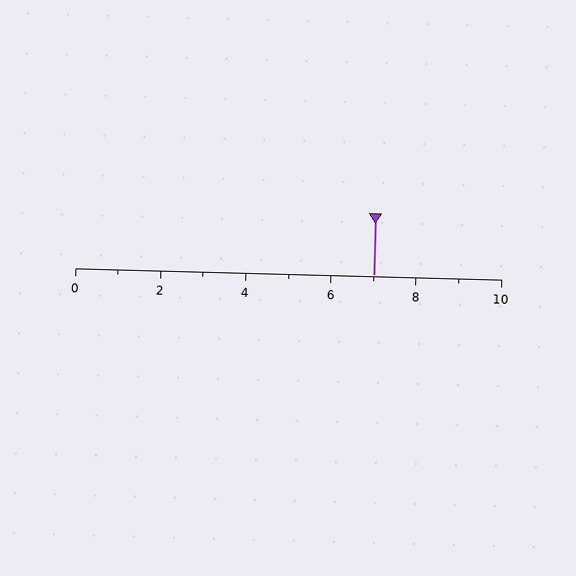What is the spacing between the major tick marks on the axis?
The major ticks are spaced 2 apart.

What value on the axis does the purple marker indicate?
The marker indicates approximately 7.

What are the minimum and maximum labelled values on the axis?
The axis runs from 0 to 10.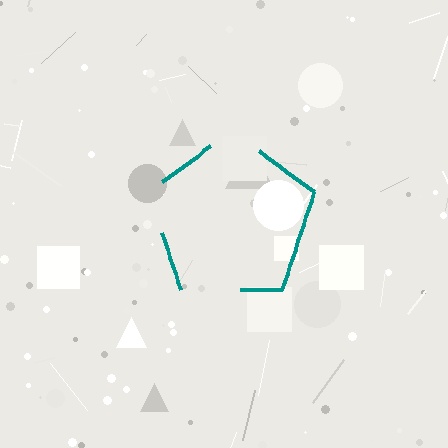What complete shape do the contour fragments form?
The contour fragments form a pentagon.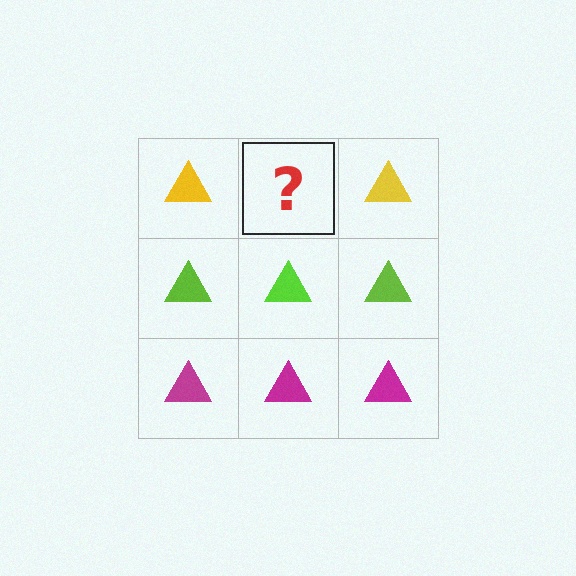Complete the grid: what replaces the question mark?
The question mark should be replaced with a yellow triangle.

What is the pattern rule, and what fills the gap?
The rule is that each row has a consistent color. The gap should be filled with a yellow triangle.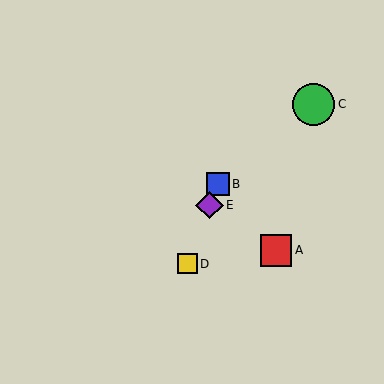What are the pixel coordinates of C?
Object C is at (314, 104).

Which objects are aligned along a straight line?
Objects B, D, E are aligned along a straight line.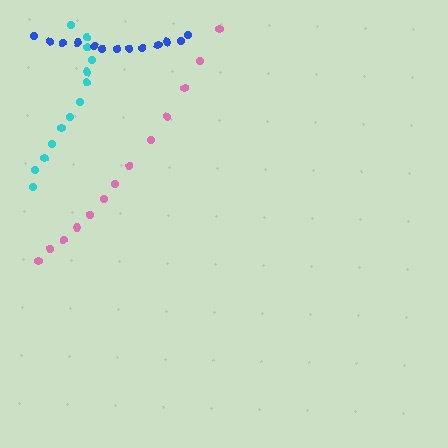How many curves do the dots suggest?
There are 3 distinct paths.